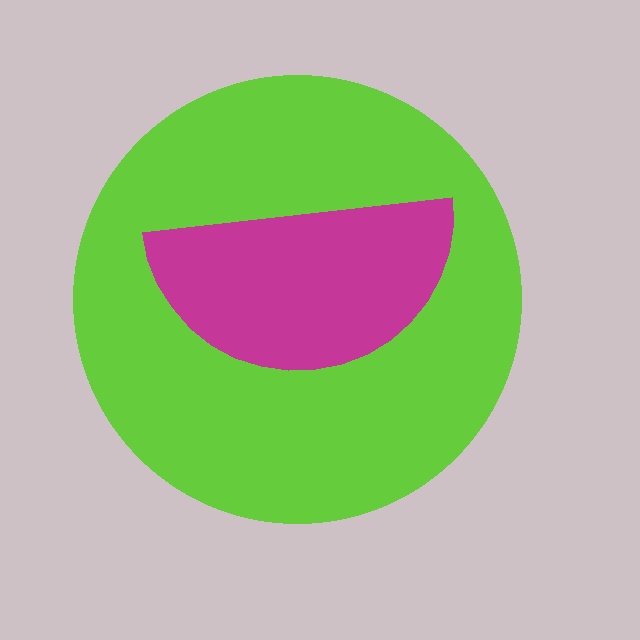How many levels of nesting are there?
2.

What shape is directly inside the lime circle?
The magenta semicircle.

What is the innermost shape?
The magenta semicircle.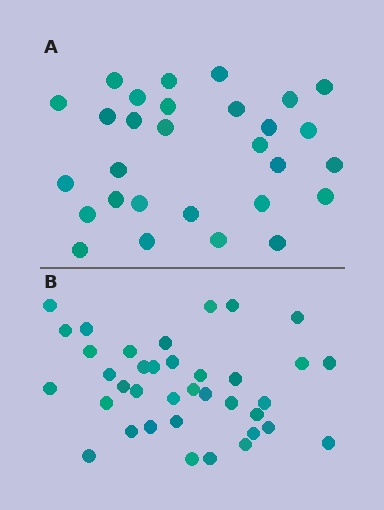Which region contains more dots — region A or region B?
Region B (the bottom region) has more dots.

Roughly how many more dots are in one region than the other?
Region B has roughly 8 or so more dots than region A.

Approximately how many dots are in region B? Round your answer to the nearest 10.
About 40 dots. (The exact count is 37, which rounds to 40.)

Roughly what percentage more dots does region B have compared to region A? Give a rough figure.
About 30% more.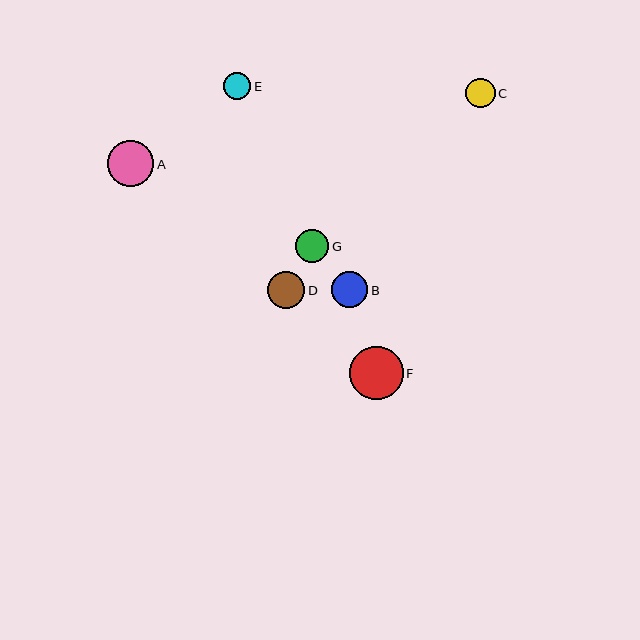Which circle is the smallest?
Circle E is the smallest with a size of approximately 28 pixels.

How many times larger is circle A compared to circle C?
Circle A is approximately 1.6 times the size of circle C.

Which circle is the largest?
Circle F is the largest with a size of approximately 53 pixels.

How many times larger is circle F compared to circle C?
Circle F is approximately 1.8 times the size of circle C.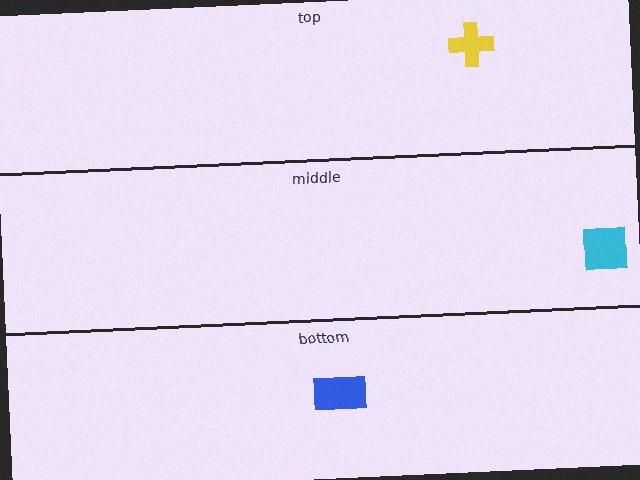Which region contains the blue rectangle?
The bottom region.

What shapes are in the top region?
The yellow cross.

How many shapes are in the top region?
1.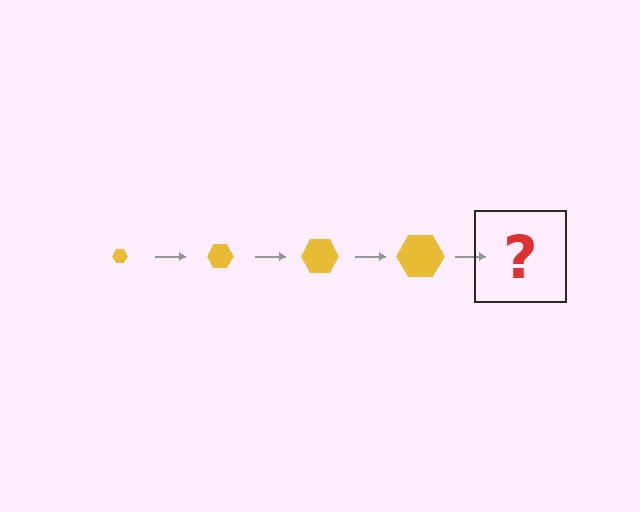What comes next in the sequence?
The next element should be a yellow hexagon, larger than the previous one.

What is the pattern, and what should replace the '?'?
The pattern is that the hexagon gets progressively larger each step. The '?' should be a yellow hexagon, larger than the previous one.